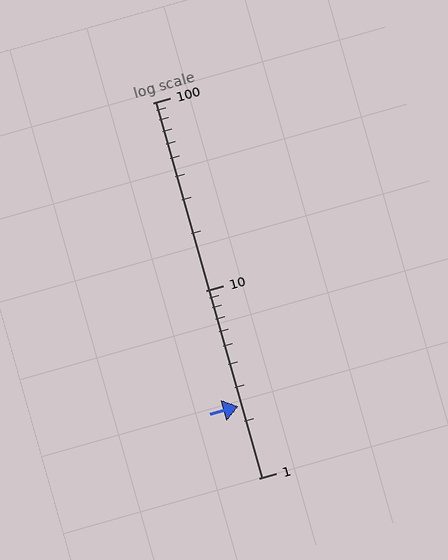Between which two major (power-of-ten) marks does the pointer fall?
The pointer is between 1 and 10.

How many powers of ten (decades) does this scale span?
The scale spans 2 decades, from 1 to 100.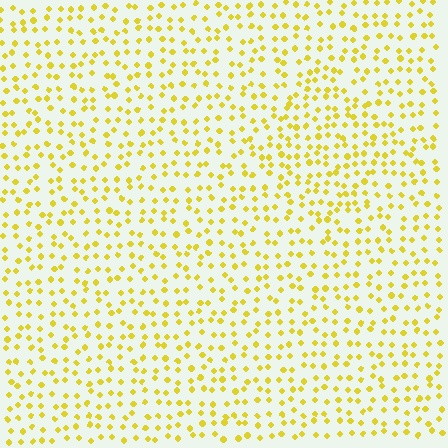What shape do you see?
I see a diamond.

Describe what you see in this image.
The image contains small yellow elements arranged at two different densities. A diamond-shaped region is visible where the elements are more densely packed than the surrounding area.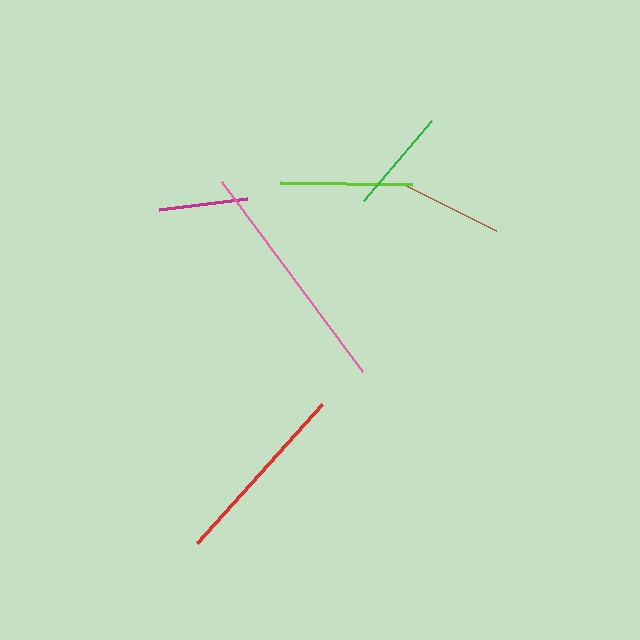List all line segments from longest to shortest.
From longest to shortest: pink, red, lime, green, brown, magenta.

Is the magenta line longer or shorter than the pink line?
The pink line is longer than the magenta line.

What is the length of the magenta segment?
The magenta segment is approximately 89 pixels long.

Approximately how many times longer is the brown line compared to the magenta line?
The brown line is approximately 1.2 times the length of the magenta line.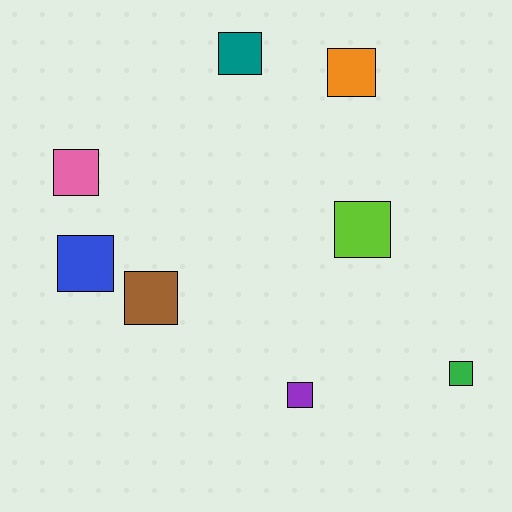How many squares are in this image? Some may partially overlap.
There are 8 squares.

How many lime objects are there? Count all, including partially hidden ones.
There is 1 lime object.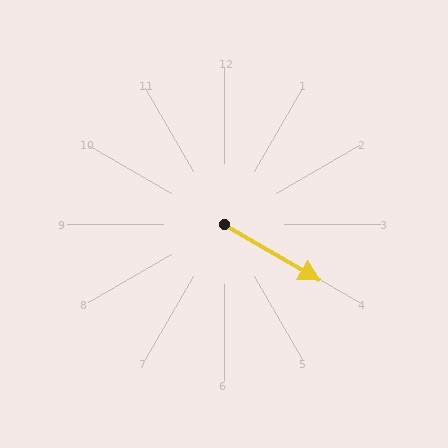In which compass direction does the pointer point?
Southeast.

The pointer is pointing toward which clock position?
Roughly 4 o'clock.